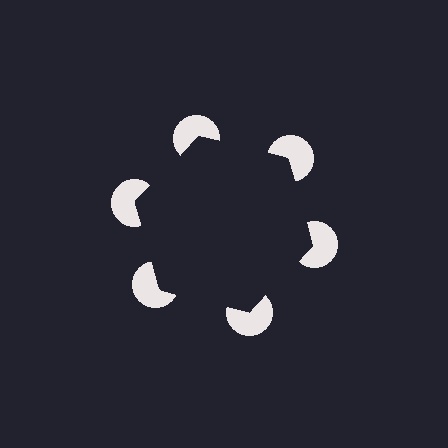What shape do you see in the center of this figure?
An illusory hexagon — its edges are inferred from the aligned wedge cuts in the pac-man discs, not physically drawn.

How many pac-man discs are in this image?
There are 6 — one at each vertex of the illusory hexagon.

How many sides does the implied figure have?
6 sides.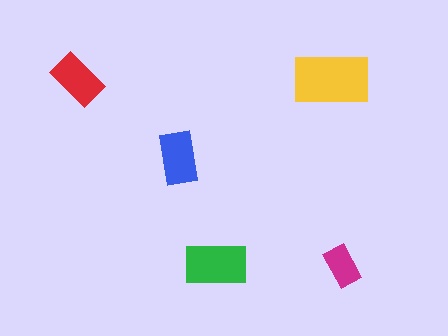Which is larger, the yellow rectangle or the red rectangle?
The yellow one.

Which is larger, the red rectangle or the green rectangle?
The green one.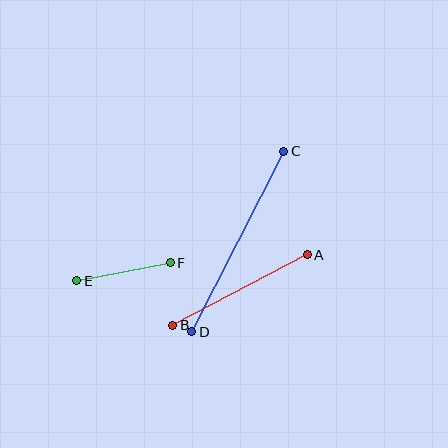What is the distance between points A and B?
The distance is approximately 152 pixels.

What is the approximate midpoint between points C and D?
The midpoint is at approximately (238, 241) pixels.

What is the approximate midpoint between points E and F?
The midpoint is at approximately (124, 272) pixels.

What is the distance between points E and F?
The distance is approximately 95 pixels.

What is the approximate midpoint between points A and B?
The midpoint is at approximately (240, 290) pixels.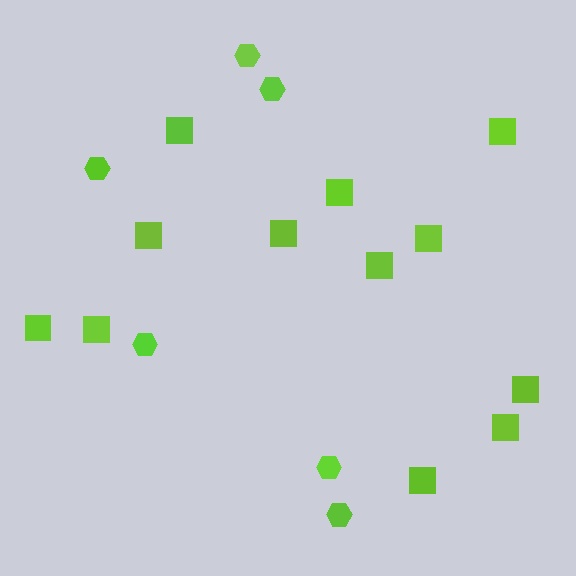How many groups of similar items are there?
There are 2 groups: one group of hexagons (6) and one group of squares (12).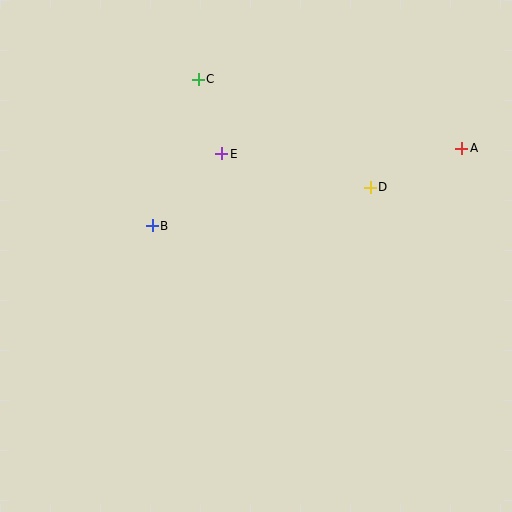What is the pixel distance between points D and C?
The distance between D and C is 203 pixels.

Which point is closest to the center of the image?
Point E at (222, 154) is closest to the center.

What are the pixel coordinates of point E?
Point E is at (222, 154).